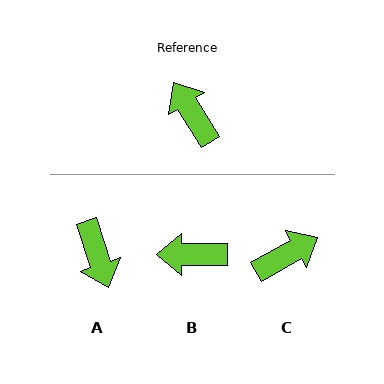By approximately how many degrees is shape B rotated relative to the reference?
Approximately 58 degrees counter-clockwise.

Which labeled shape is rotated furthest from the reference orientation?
A, about 166 degrees away.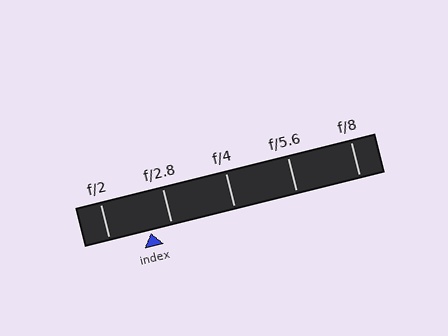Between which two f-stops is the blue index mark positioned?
The index mark is between f/2 and f/2.8.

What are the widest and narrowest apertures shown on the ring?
The widest aperture shown is f/2 and the narrowest is f/8.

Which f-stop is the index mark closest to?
The index mark is closest to f/2.8.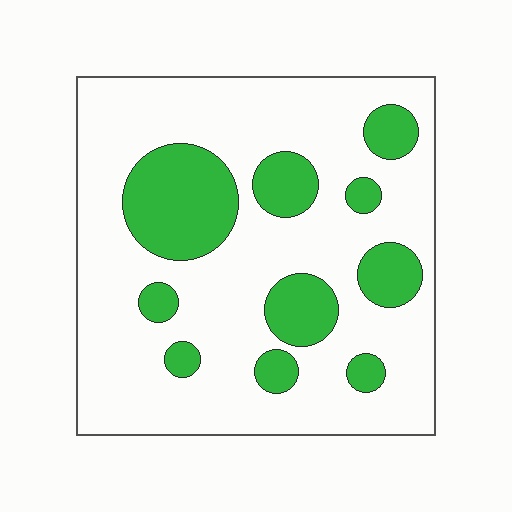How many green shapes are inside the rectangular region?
10.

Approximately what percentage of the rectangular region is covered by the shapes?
Approximately 25%.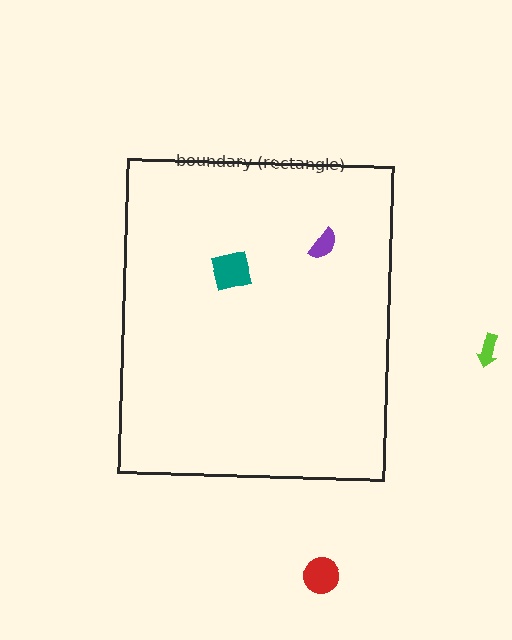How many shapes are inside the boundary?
2 inside, 2 outside.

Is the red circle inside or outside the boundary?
Outside.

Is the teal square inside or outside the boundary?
Inside.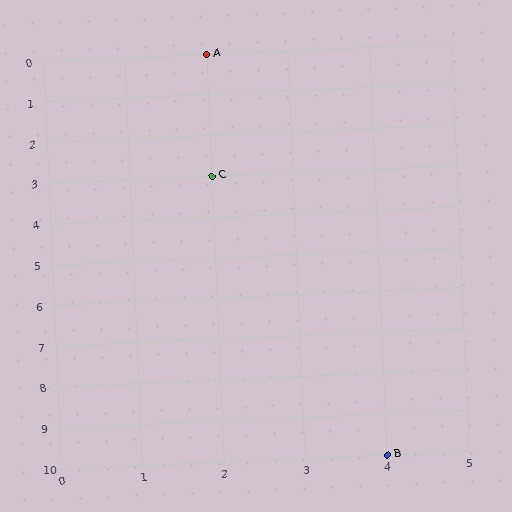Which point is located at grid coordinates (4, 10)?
Point B is at (4, 10).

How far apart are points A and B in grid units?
Points A and B are 2 columns and 10 rows apart (about 10.2 grid units diagonally).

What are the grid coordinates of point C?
Point C is at grid coordinates (2, 3).